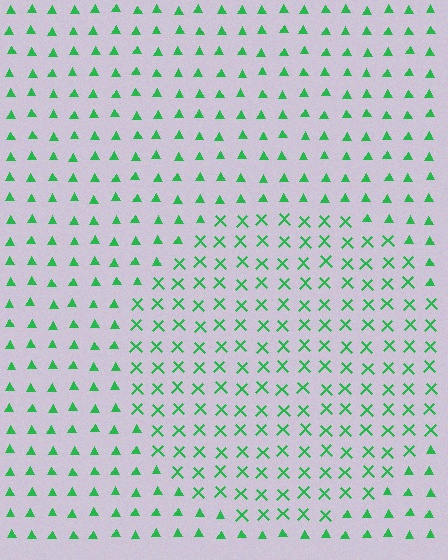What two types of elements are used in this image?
The image uses X marks inside the circle region and triangles outside it.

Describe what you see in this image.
The image is filled with small green elements arranged in a uniform grid. A circle-shaped region contains X marks, while the surrounding area contains triangles. The boundary is defined purely by the change in element shape.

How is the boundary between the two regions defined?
The boundary is defined by a change in element shape: X marks inside vs. triangles outside. All elements share the same color and spacing.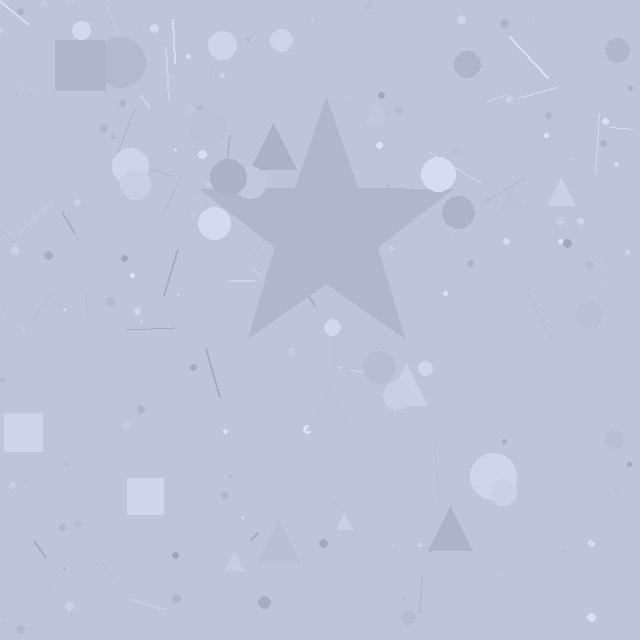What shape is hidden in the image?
A star is hidden in the image.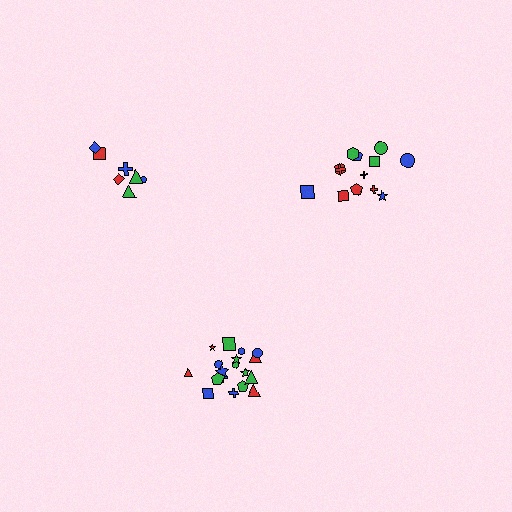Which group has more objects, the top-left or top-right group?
The top-right group.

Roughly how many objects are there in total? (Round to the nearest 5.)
Roughly 40 objects in total.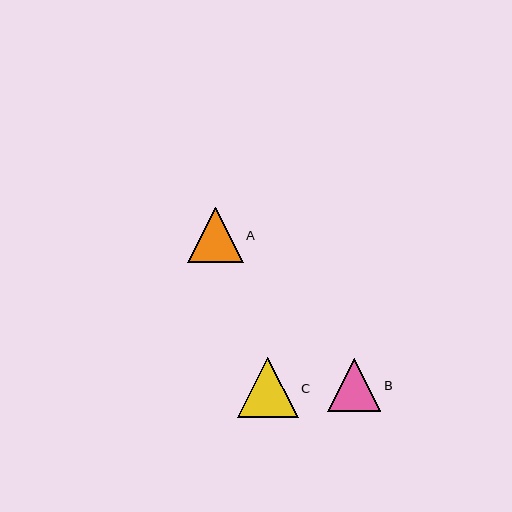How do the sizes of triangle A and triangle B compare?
Triangle A and triangle B are approximately the same size.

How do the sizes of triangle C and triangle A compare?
Triangle C and triangle A are approximately the same size.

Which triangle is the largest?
Triangle C is the largest with a size of approximately 61 pixels.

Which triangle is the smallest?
Triangle B is the smallest with a size of approximately 53 pixels.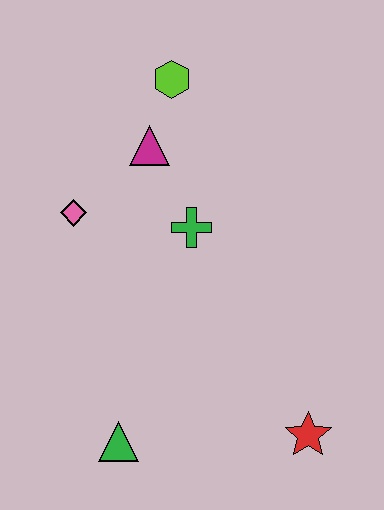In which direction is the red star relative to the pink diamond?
The red star is to the right of the pink diamond.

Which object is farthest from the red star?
The lime hexagon is farthest from the red star.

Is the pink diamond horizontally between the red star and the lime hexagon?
No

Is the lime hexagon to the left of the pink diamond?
No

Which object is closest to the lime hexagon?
The magenta triangle is closest to the lime hexagon.